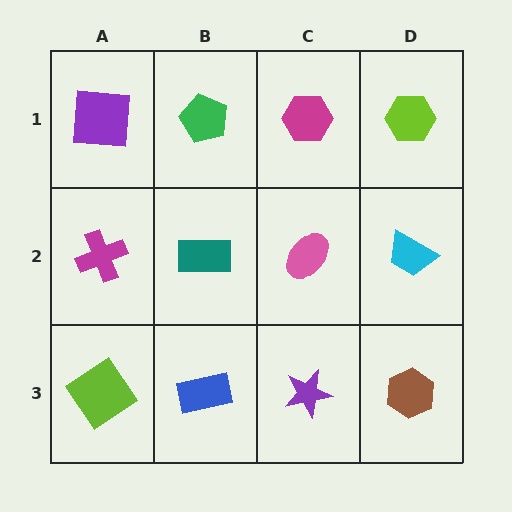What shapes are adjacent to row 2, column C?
A magenta hexagon (row 1, column C), a purple star (row 3, column C), a teal rectangle (row 2, column B), a cyan trapezoid (row 2, column D).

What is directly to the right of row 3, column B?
A purple star.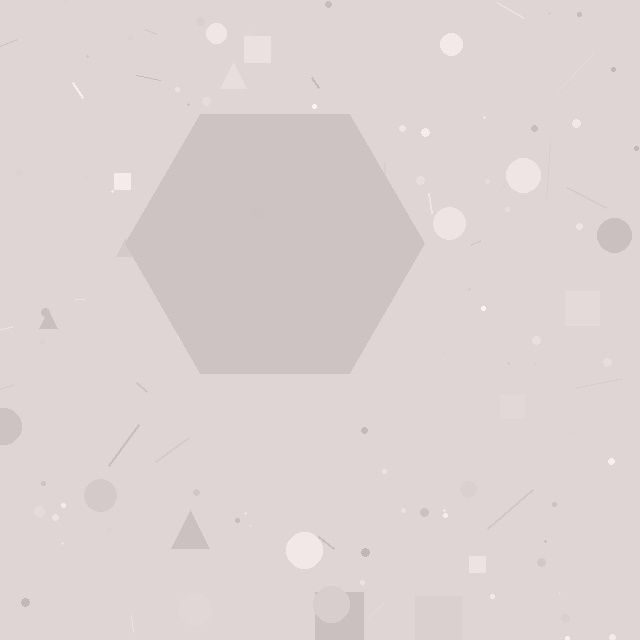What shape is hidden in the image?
A hexagon is hidden in the image.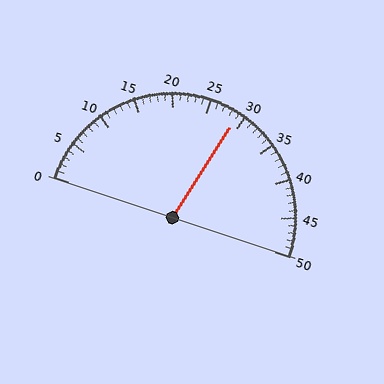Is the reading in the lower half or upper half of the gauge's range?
The reading is in the upper half of the range (0 to 50).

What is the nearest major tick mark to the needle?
The nearest major tick mark is 30.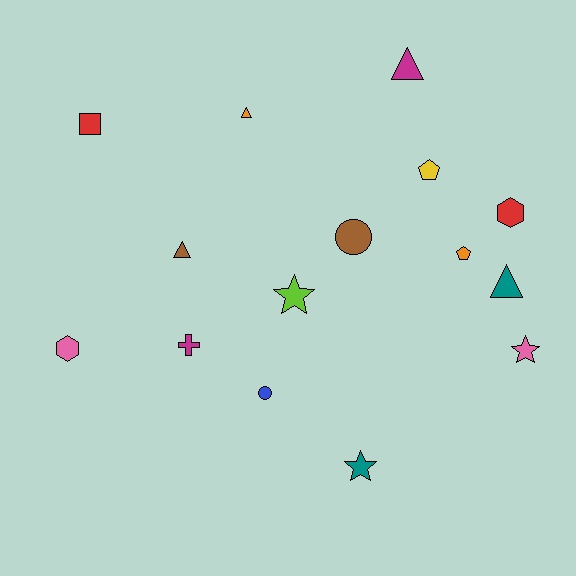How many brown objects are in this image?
There are 2 brown objects.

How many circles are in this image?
There are 2 circles.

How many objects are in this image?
There are 15 objects.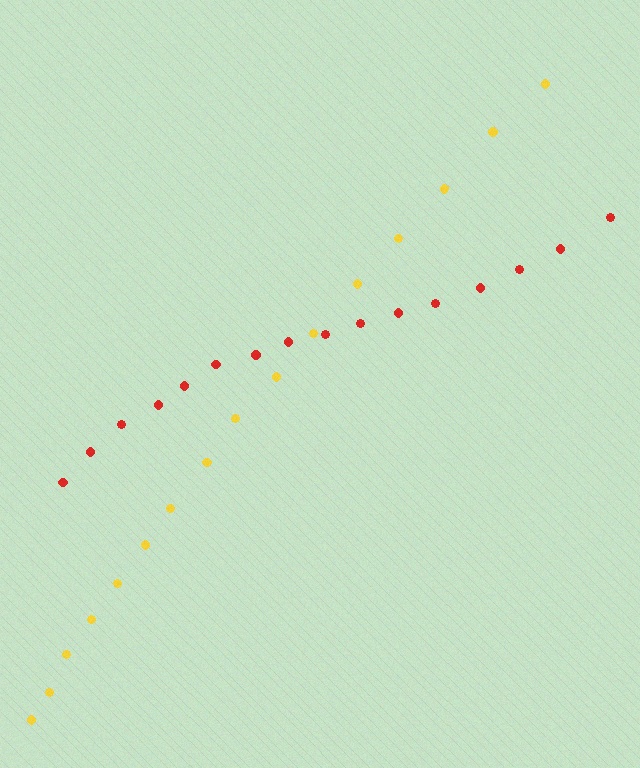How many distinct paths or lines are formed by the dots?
There are 2 distinct paths.